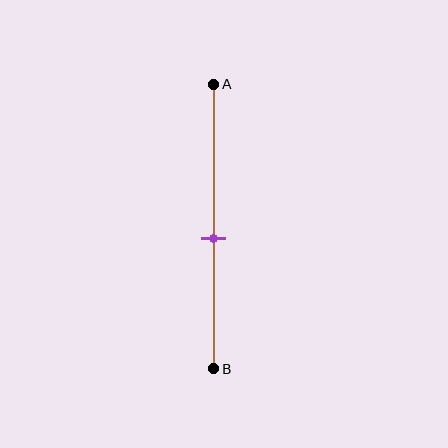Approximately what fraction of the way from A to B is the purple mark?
The purple mark is approximately 55% of the way from A to B.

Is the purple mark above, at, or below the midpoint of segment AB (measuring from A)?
The purple mark is below the midpoint of segment AB.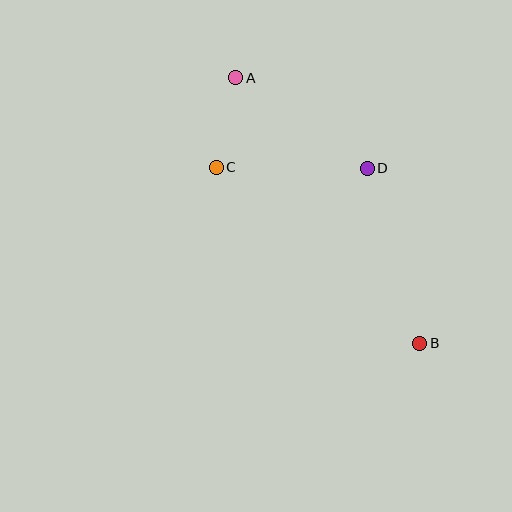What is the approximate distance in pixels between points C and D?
The distance between C and D is approximately 151 pixels.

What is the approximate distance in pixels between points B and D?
The distance between B and D is approximately 182 pixels.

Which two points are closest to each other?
Points A and C are closest to each other.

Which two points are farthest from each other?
Points A and B are farthest from each other.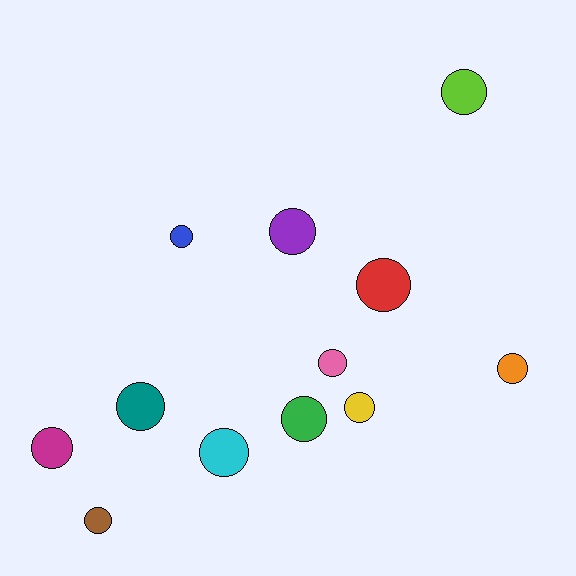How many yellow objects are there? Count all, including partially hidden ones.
There is 1 yellow object.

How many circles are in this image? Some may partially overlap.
There are 12 circles.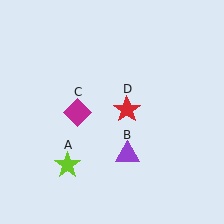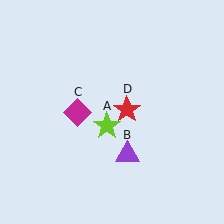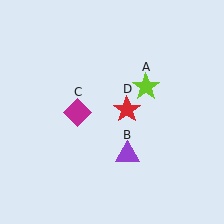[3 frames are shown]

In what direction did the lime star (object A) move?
The lime star (object A) moved up and to the right.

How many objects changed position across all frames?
1 object changed position: lime star (object A).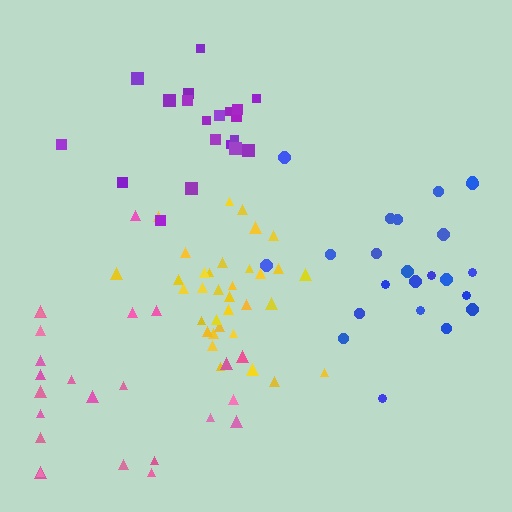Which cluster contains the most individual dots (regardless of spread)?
Yellow (34).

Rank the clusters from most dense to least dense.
purple, yellow, blue, pink.